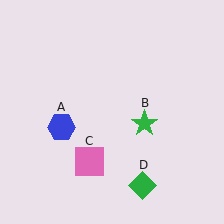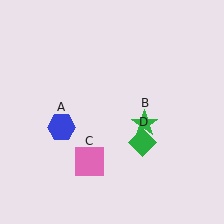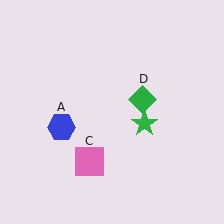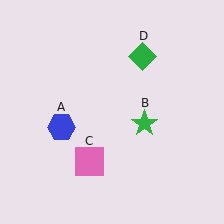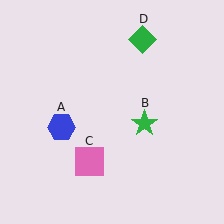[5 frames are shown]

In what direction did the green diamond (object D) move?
The green diamond (object D) moved up.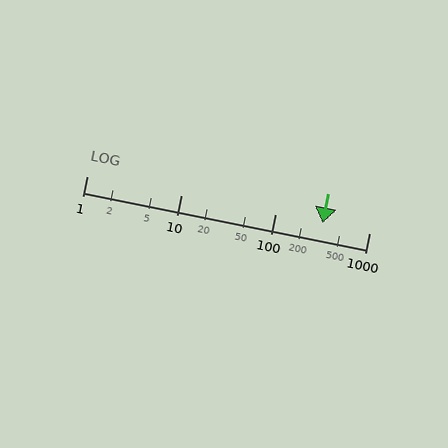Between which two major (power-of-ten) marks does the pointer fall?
The pointer is between 100 and 1000.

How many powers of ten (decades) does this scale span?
The scale spans 3 decades, from 1 to 1000.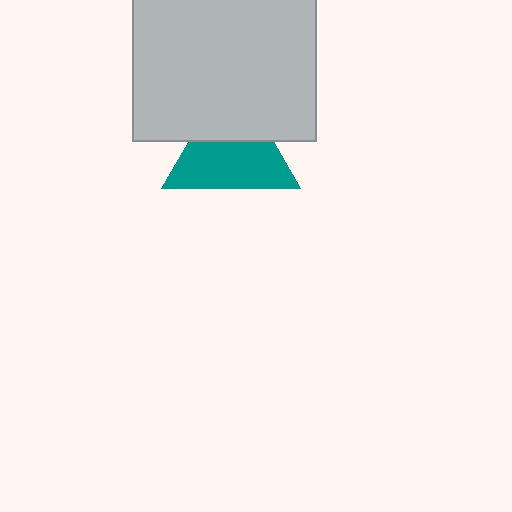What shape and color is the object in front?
The object in front is a light gray square.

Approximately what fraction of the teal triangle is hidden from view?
Roughly 37% of the teal triangle is hidden behind the light gray square.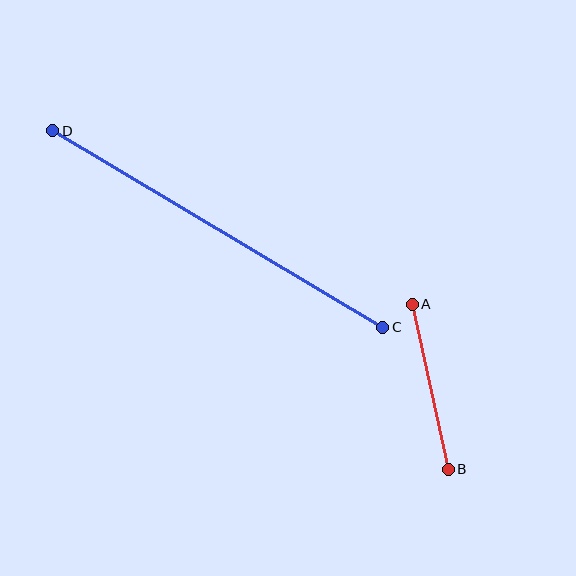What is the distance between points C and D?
The distance is approximately 384 pixels.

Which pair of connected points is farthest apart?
Points C and D are farthest apart.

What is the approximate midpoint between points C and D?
The midpoint is at approximately (218, 229) pixels.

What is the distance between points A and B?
The distance is approximately 169 pixels.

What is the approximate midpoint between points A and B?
The midpoint is at approximately (430, 387) pixels.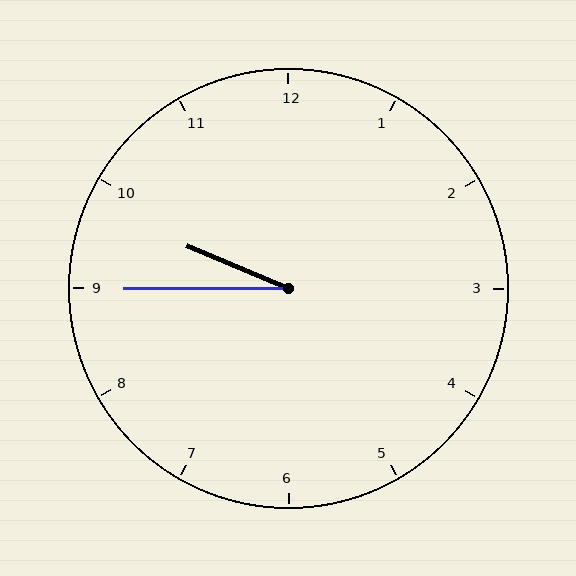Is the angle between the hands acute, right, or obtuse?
It is acute.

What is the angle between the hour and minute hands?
Approximately 22 degrees.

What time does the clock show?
9:45.